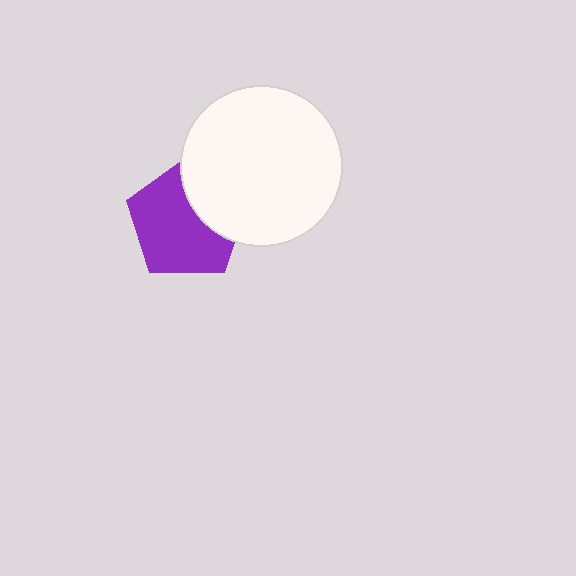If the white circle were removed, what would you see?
You would see the complete purple pentagon.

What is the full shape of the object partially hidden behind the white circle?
The partially hidden object is a purple pentagon.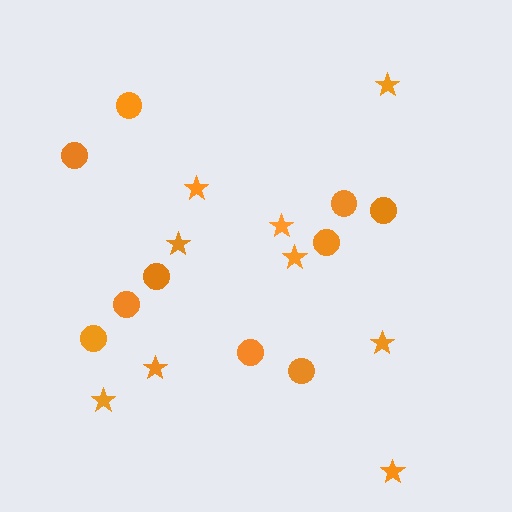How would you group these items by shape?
There are 2 groups: one group of stars (9) and one group of circles (10).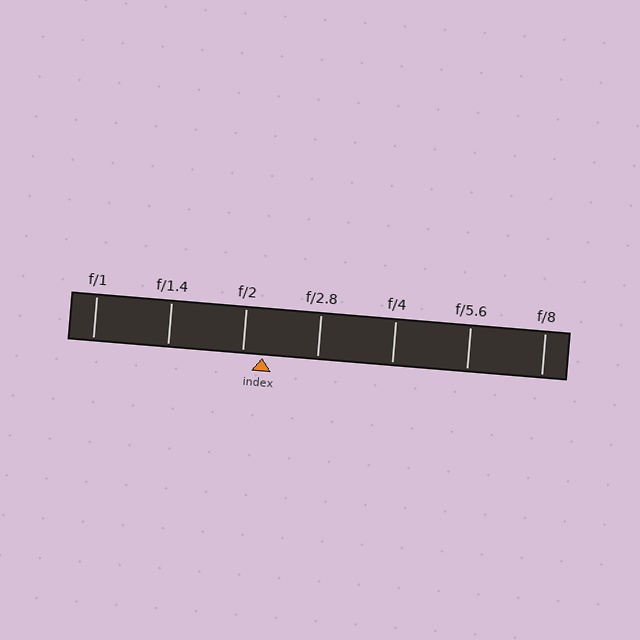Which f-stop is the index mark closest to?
The index mark is closest to f/2.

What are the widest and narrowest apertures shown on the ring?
The widest aperture shown is f/1 and the narrowest is f/8.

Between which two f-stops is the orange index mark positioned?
The index mark is between f/2 and f/2.8.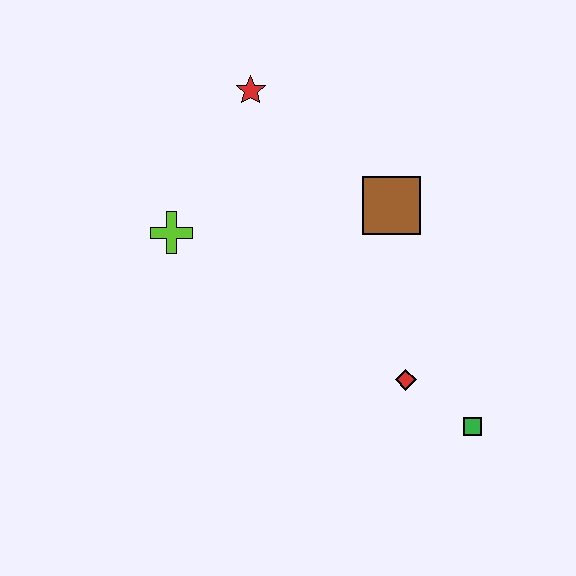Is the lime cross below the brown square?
Yes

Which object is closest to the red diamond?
The green square is closest to the red diamond.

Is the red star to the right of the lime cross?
Yes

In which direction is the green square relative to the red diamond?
The green square is to the right of the red diamond.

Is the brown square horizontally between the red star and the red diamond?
Yes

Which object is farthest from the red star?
The green square is farthest from the red star.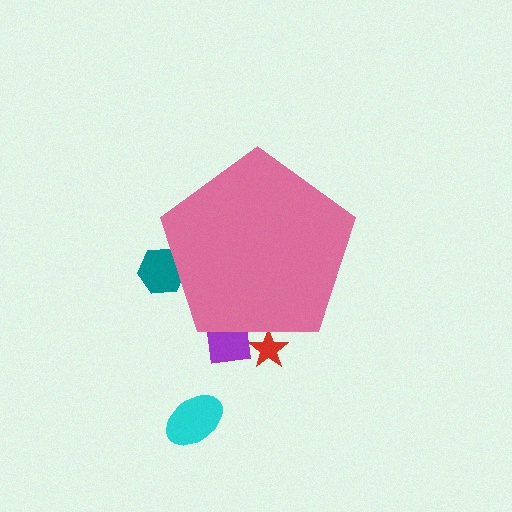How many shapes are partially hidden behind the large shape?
3 shapes are partially hidden.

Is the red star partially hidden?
Yes, the red star is partially hidden behind the pink pentagon.